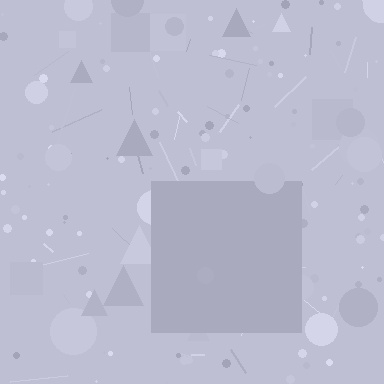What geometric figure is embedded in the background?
A square is embedded in the background.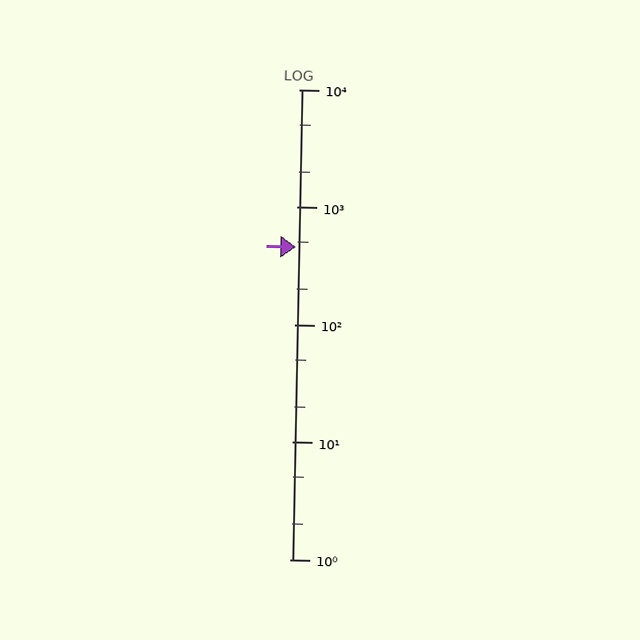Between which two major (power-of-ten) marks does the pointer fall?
The pointer is between 100 and 1000.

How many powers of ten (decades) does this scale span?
The scale spans 4 decades, from 1 to 10000.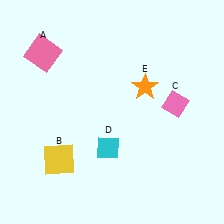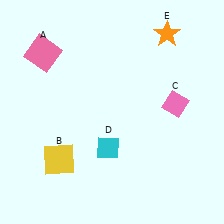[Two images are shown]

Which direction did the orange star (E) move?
The orange star (E) moved up.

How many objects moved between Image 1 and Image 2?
1 object moved between the two images.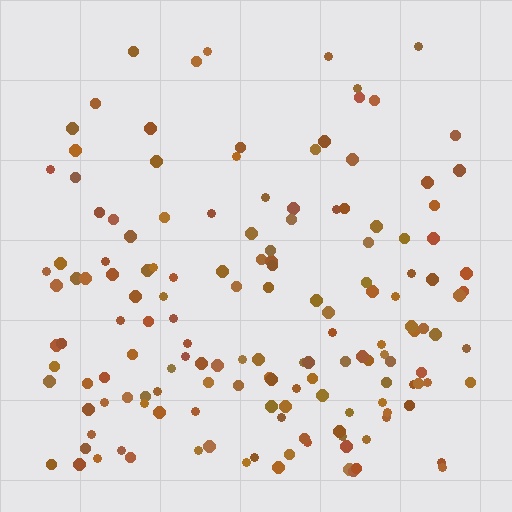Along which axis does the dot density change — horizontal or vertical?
Vertical.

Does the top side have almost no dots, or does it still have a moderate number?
Still a moderate number, just noticeably fewer than the bottom.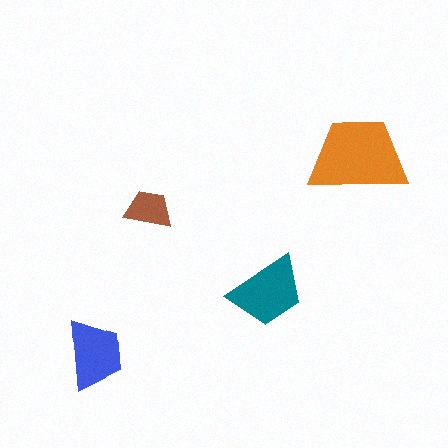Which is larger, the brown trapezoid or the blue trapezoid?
The blue one.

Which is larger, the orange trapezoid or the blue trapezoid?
The orange one.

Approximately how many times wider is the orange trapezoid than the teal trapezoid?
About 1.5 times wider.